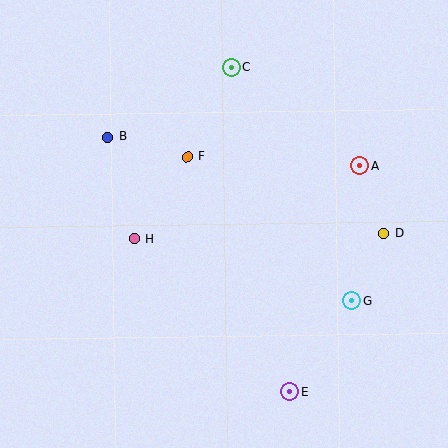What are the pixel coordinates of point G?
Point G is at (352, 301).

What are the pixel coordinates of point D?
Point D is at (384, 233).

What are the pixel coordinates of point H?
Point H is at (134, 239).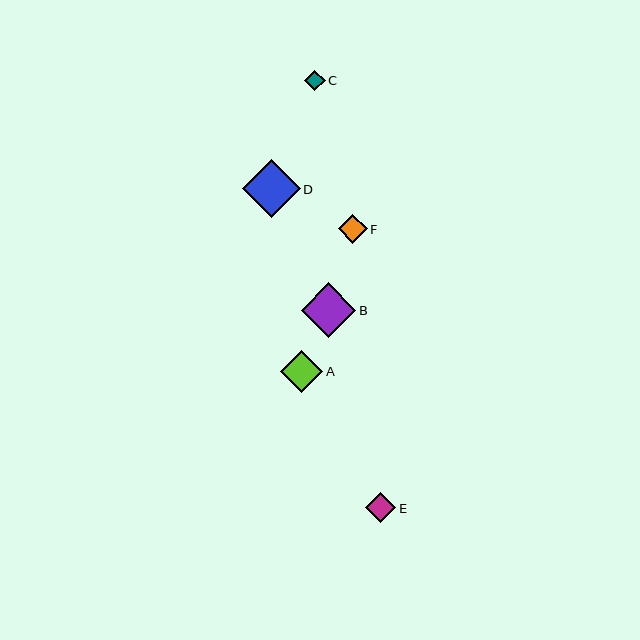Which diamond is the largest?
Diamond D is the largest with a size of approximately 58 pixels.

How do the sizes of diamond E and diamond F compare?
Diamond E and diamond F are approximately the same size.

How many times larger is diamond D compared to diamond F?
Diamond D is approximately 2.0 times the size of diamond F.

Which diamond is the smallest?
Diamond C is the smallest with a size of approximately 21 pixels.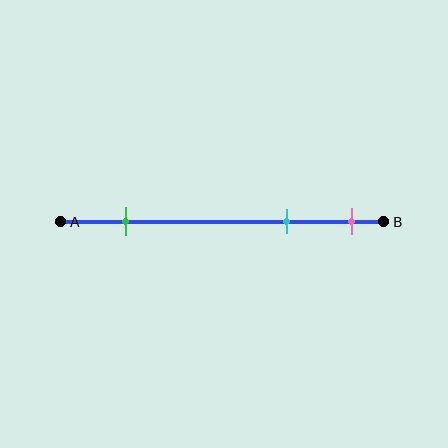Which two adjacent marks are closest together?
The cyan and pink marks are the closest adjacent pair.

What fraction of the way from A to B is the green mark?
The green mark is approximately 20% (0.2) of the way from A to B.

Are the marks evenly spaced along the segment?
No, the marks are not evenly spaced.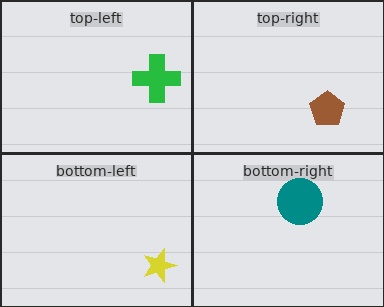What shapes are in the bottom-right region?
The teal circle.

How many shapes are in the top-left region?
1.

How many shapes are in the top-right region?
1.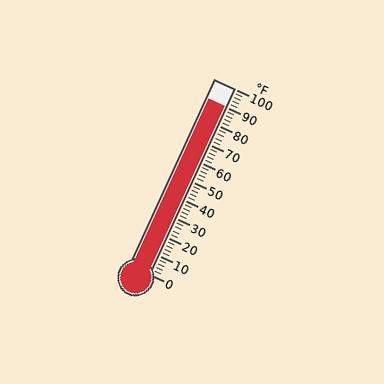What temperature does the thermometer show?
The thermometer shows approximately 90°F.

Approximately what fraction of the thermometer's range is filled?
The thermometer is filled to approximately 90% of its range.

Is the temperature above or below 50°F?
The temperature is above 50°F.